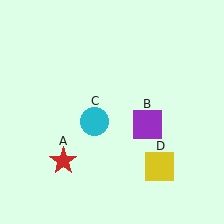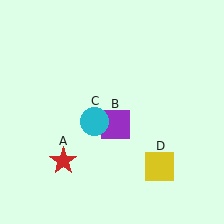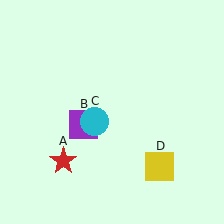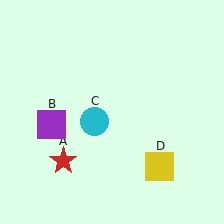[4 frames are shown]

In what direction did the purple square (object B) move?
The purple square (object B) moved left.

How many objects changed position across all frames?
1 object changed position: purple square (object B).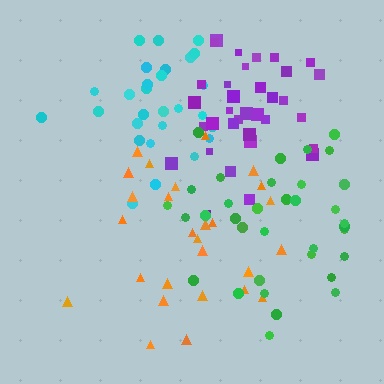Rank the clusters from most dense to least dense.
purple, cyan, green, orange.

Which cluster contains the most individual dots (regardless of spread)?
Purple (35).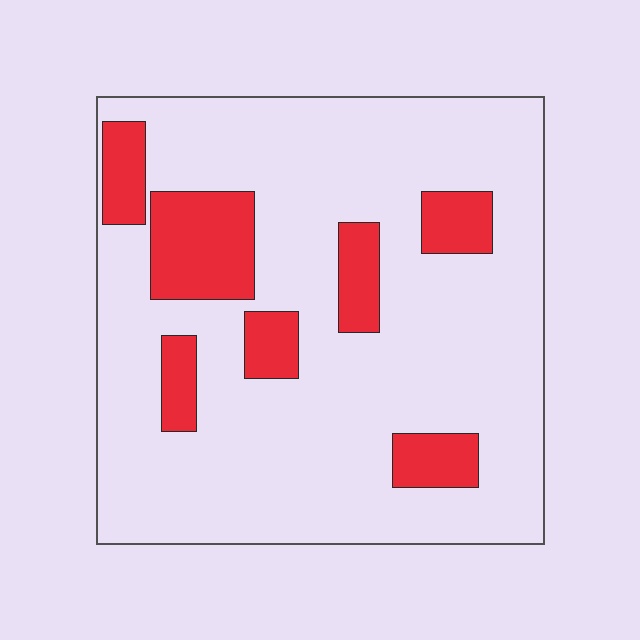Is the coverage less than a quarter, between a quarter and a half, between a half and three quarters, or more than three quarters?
Less than a quarter.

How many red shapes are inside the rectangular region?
7.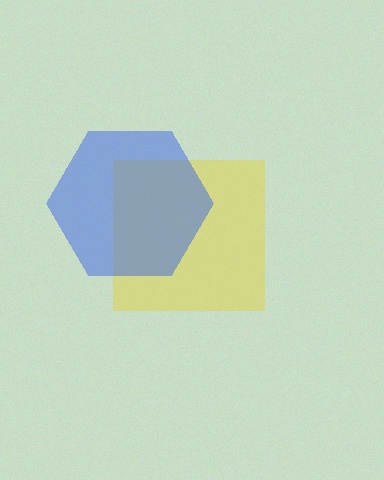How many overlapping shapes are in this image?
There are 2 overlapping shapes in the image.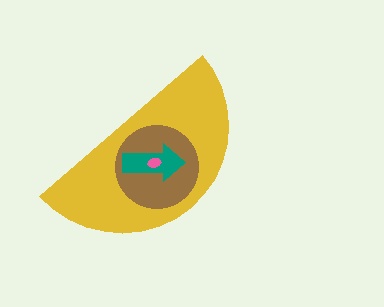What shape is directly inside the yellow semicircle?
The brown circle.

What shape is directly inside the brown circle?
The teal arrow.